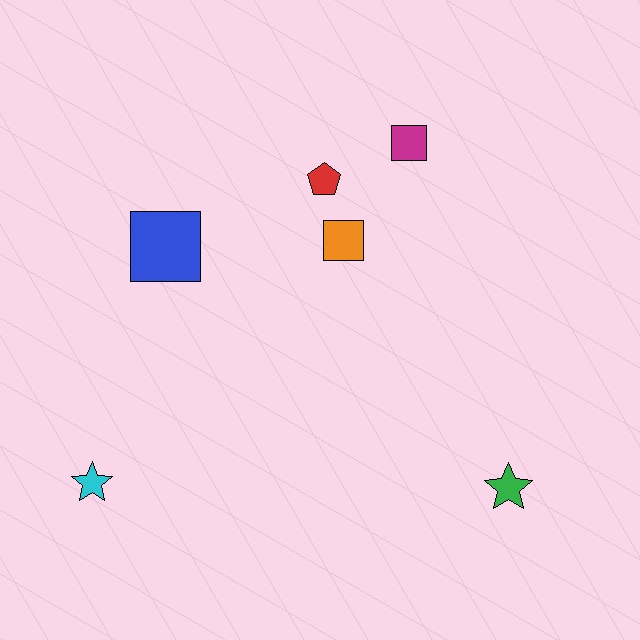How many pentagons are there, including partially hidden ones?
There is 1 pentagon.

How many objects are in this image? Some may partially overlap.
There are 6 objects.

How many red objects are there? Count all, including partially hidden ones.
There is 1 red object.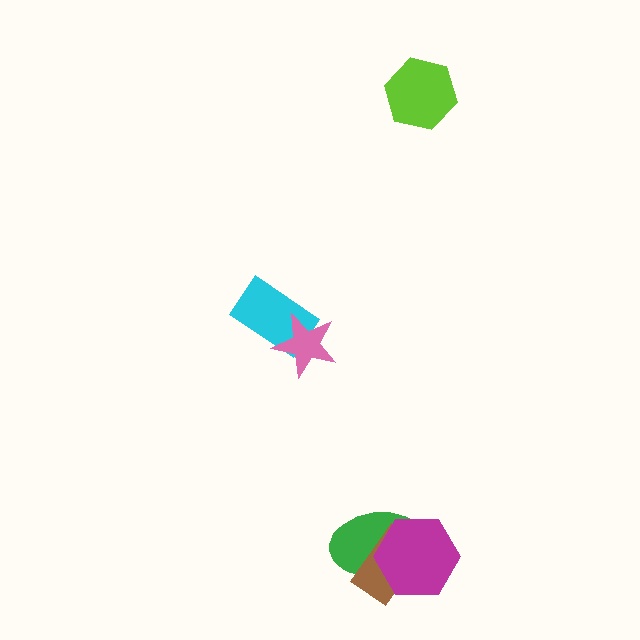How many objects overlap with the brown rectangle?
2 objects overlap with the brown rectangle.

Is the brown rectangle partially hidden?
Yes, it is partially covered by another shape.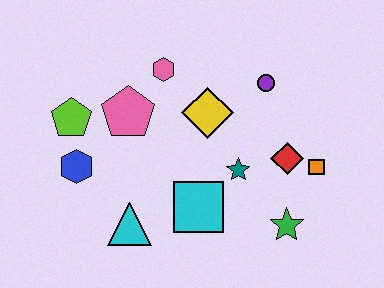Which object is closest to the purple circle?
The yellow diamond is closest to the purple circle.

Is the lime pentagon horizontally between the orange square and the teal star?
No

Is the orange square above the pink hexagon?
No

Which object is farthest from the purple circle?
The blue hexagon is farthest from the purple circle.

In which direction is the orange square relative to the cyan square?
The orange square is to the right of the cyan square.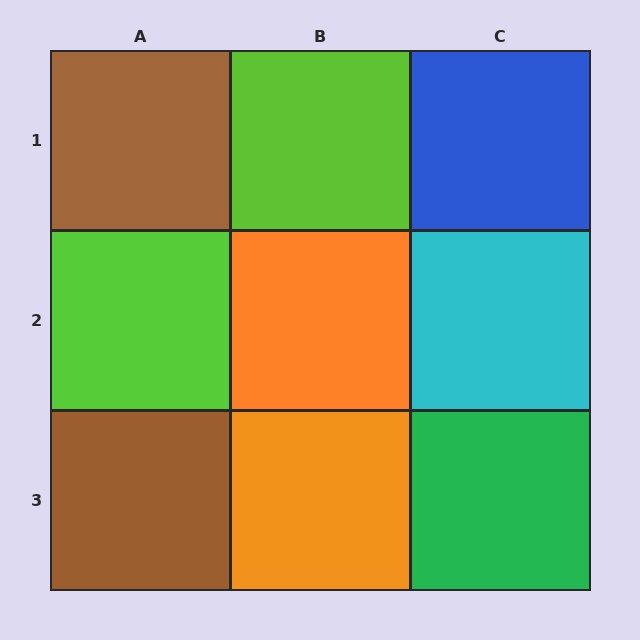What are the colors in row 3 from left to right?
Brown, orange, green.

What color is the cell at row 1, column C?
Blue.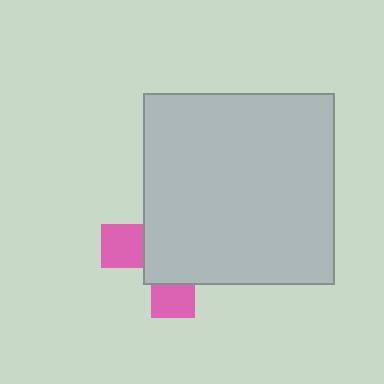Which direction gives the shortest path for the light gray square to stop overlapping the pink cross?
Moving toward the upper-right gives the shortest separation.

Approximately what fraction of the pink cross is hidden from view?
Roughly 70% of the pink cross is hidden behind the light gray square.